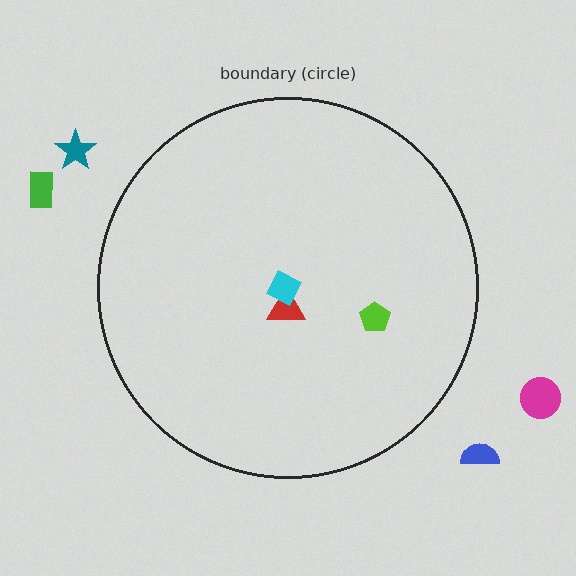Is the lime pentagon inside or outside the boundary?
Inside.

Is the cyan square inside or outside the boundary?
Inside.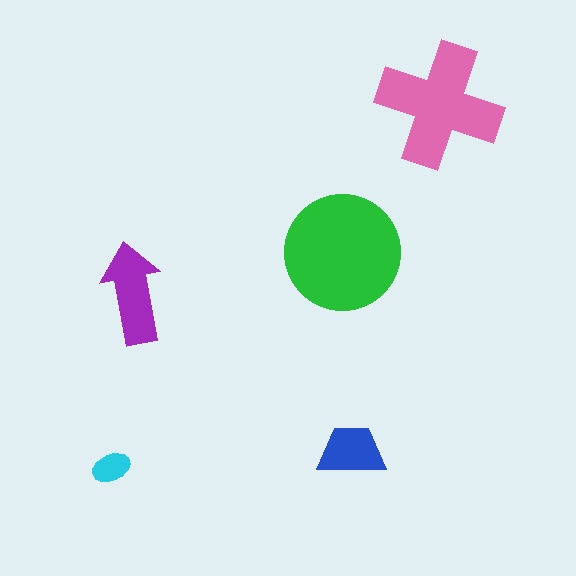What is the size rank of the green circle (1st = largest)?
1st.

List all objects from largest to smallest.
The green circle, the pink cross, the purple arrow, the blue trapezoid, the cyan ellipse.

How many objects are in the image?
There are 5 objects in the image.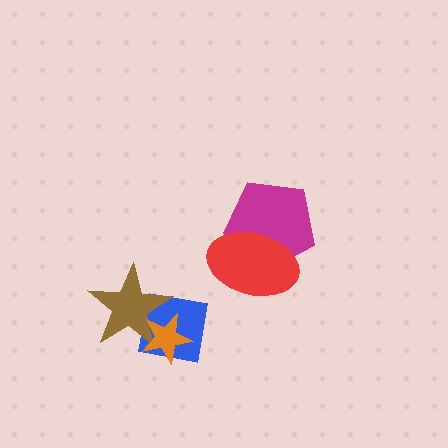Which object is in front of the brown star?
The orange star is in front of the brown star.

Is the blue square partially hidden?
Yes, it is partially covered by another shape.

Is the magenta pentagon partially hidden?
Yes, it is partially covered by another shape.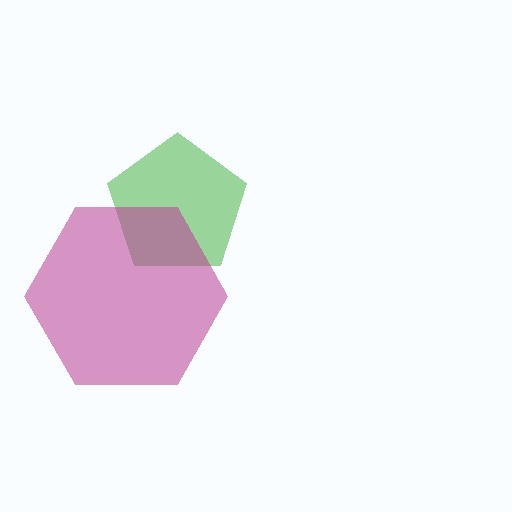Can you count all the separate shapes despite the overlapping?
Yes, there are 2 separate shapes.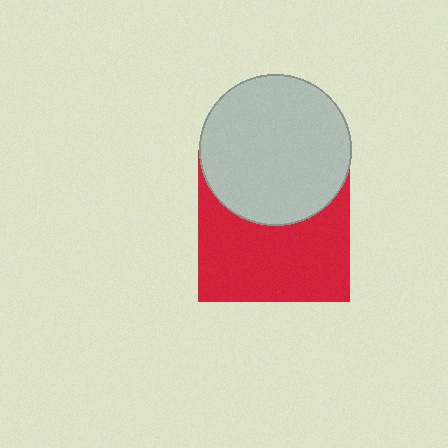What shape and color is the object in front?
The object in front is a light gray circle.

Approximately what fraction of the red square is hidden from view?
Roughly 40% of the red square is hidden behind the light gray circle.